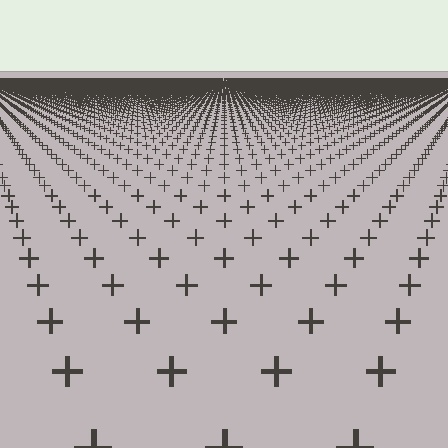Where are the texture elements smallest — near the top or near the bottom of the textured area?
Near the top.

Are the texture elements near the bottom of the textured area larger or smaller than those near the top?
Larger. Near the bottom, elements are closer to the viewer and appear at a bigger on-screen size.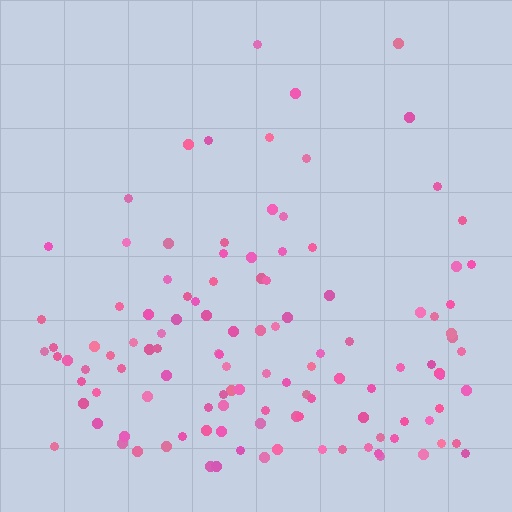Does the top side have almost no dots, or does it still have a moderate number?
Still a moderate number, just noticeably fewer than the bottom.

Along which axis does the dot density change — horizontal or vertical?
Vertical.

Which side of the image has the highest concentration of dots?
The bottom.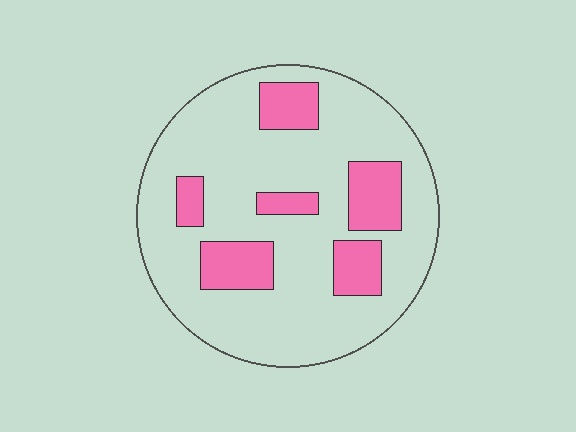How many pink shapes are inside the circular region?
6.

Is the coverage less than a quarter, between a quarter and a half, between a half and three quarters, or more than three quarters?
Less than a quarter.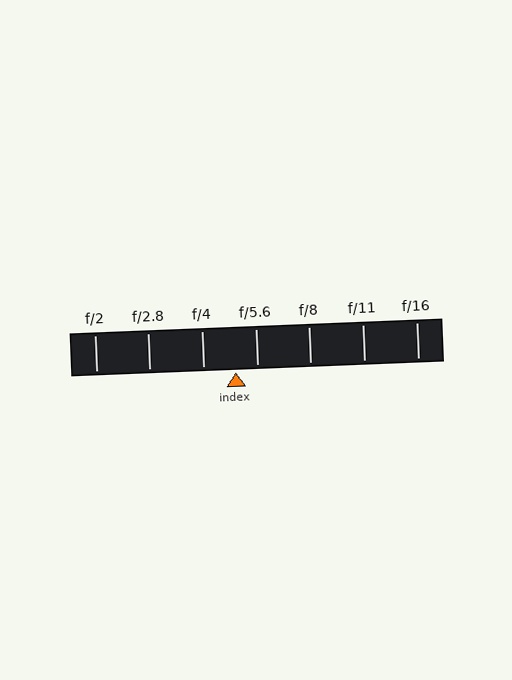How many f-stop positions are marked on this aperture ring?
There are 7 f-stop positions marked.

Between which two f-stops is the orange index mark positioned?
The index mark is between f/4 and f/5.6.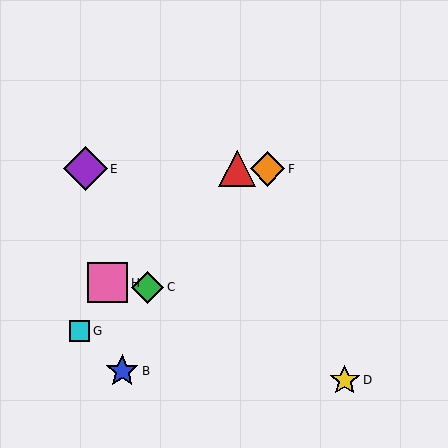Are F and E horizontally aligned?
Yes, both are at y≈169.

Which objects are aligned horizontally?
Objects A, E, F are aligned horizontally.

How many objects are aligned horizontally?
3 objects (A, E, F) are aligned horizontally.